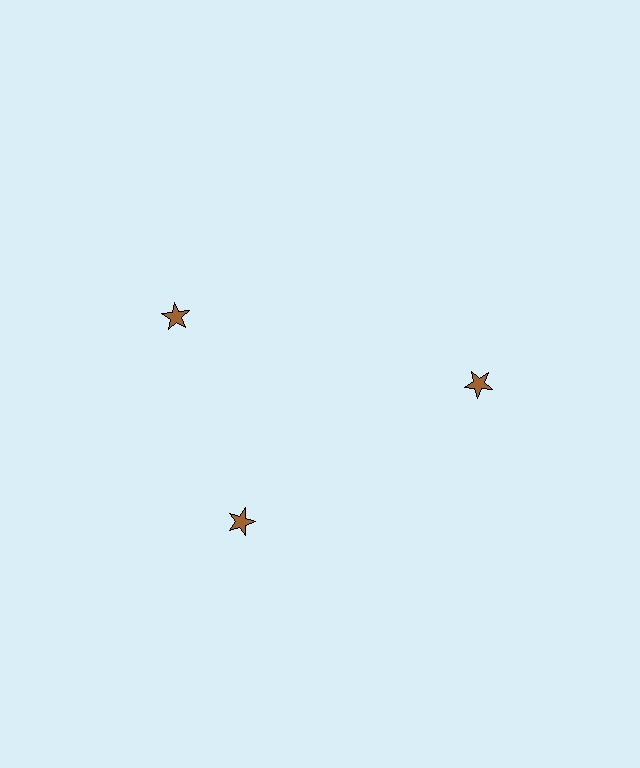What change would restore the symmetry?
The symmetry would be restored by rotating it back into even spacing with its neighbors so that all 3 stars sit at equal angles and equal distance from the center.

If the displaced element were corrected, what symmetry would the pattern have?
It would have 3-fold rotational symmetry — the pattern would map onto itself every 120 degrees.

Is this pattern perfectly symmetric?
No. The 3 brown stars are arranged in a ring, but one element near the 11 o'clock position is rotated out of alignment along the ring, breaking the 3-fold rotational symmetry.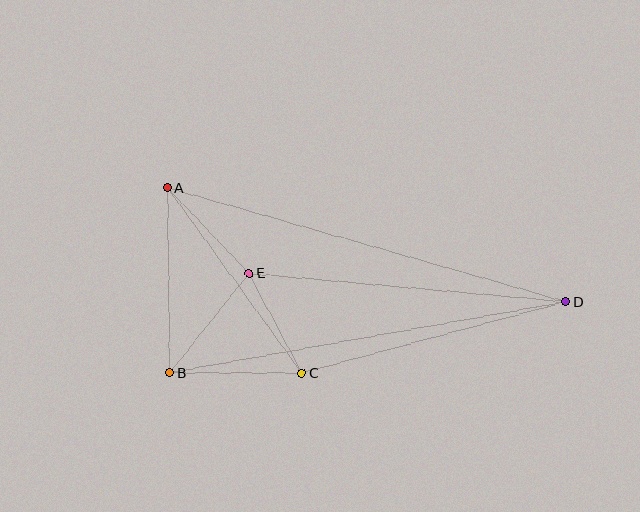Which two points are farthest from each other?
Points A and D are farthest from each other.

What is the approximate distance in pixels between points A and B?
The distance between A and B is approximately 185 pixels.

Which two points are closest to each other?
Points C and E are closest to each other.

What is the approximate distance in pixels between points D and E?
The distance between D and E is approximately 318 pixels.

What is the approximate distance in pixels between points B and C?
The distance between B and C is approximately 132 pixels.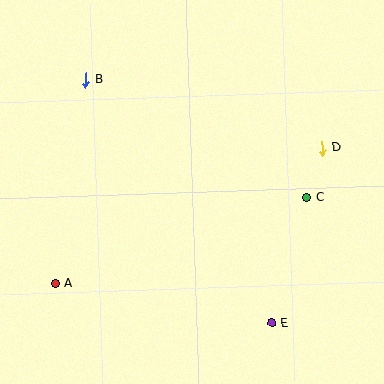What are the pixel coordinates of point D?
Point D is at (322, 148).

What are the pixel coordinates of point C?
Point C is at (307, 197).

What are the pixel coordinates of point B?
Point B is at (86, 80).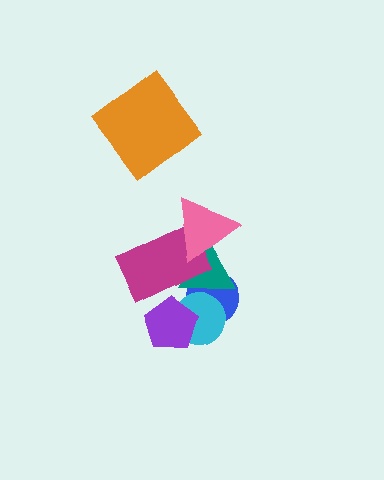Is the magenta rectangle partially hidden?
Yes, it is partially covered by another shape.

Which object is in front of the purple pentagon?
The magenta rectangle is in front of the purple pentagon.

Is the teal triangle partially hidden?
Yes, it is partially covered by another shape.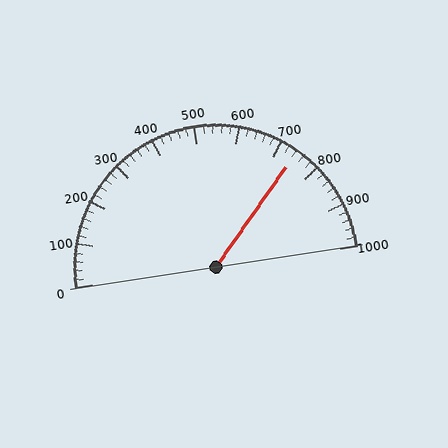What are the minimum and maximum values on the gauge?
The gauge ranges from 0 to 1000.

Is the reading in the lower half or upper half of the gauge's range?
The reading is in the upper half of the range (0 to 1000).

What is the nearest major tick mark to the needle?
The nearest major tick mark is 700.